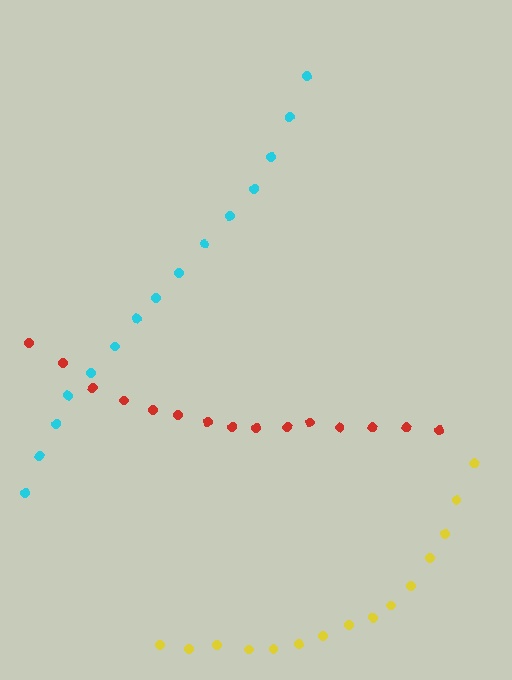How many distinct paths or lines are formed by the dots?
There are 3 distinct paths.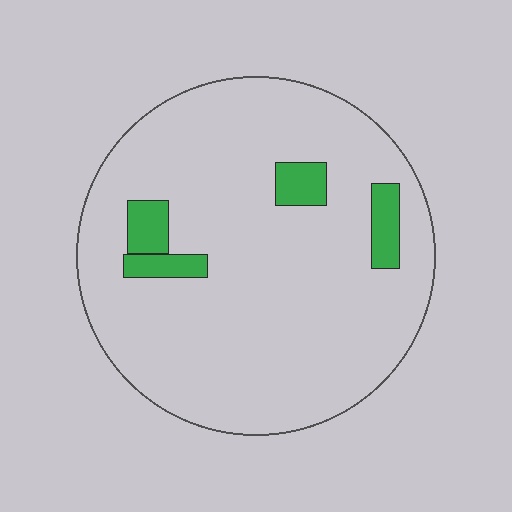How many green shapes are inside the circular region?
4.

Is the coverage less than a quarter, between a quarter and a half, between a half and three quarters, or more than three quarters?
Less than a quarter.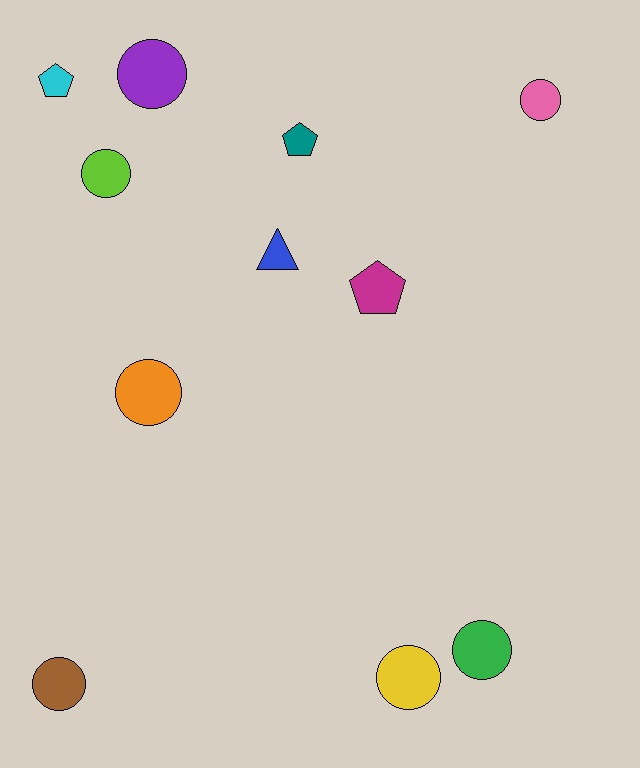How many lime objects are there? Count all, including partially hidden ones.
There is 1 lime object.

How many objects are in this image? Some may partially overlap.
There are 11 objects.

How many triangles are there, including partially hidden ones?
There is 1 triangle.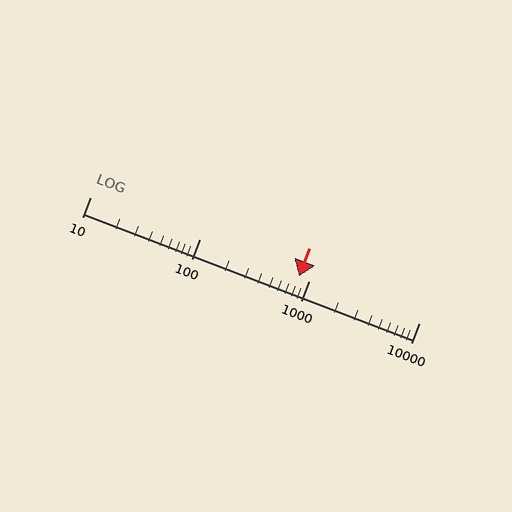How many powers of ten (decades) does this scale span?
The scale spans 3 decades, from 10 to 10000.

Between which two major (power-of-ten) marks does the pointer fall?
The pointer is between 100 and 1000.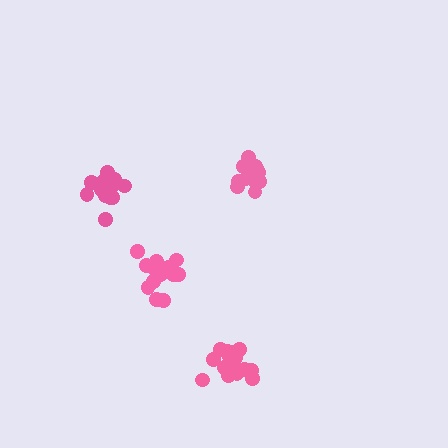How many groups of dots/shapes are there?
There are 4 groups.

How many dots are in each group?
Group 1: 16 dots, Group 2: 16 dots, Group 3: 17 dots, Group 4: 18 dots (67 total).